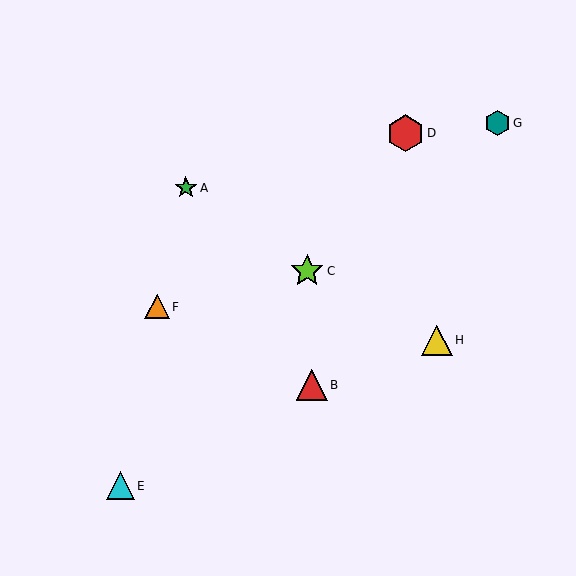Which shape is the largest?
The red hexagon (labeled D) is the largest.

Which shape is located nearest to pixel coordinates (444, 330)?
The yellow triangle (labeled H) at (437, 341) is nearest to that location.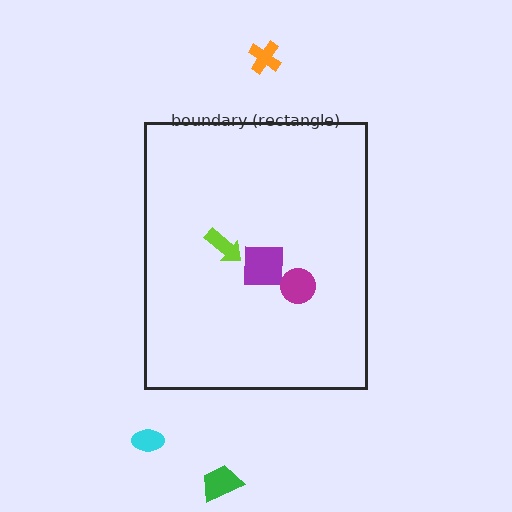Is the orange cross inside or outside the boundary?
Outside.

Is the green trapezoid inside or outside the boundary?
Outside.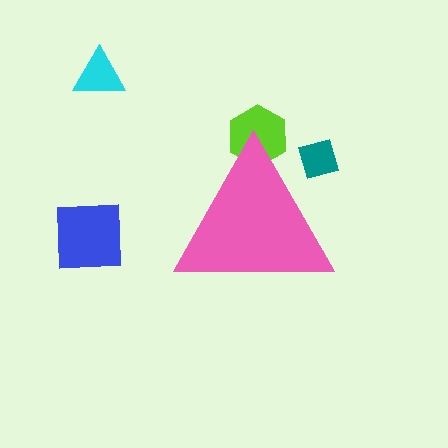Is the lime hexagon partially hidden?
Yes, the lime hexagon is partially hidden behind the pink triangle.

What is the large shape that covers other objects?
A pink triangle.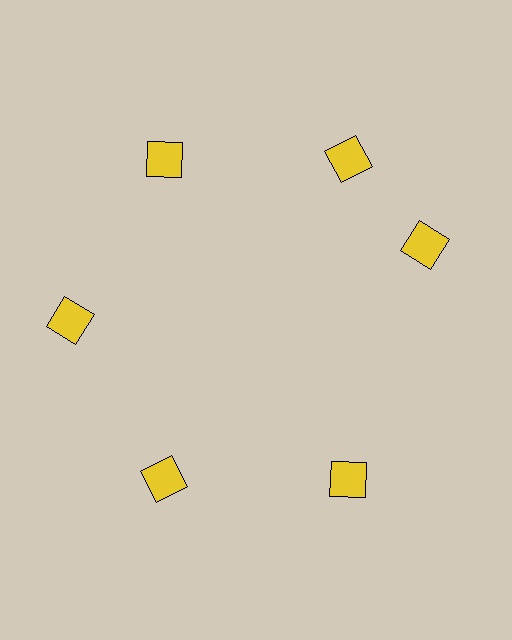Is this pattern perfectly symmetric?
No. The 6 yellow squares are arranged in a ring, but one element near the 3 o'clock position is rotated out of alignment along the ring, breaking the 6-fold rotational symmetry.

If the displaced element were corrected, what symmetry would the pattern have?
It would have 6-fold rotational symmetry — the pattern would map onto itself every 60 degrees.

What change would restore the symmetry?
The symmetry would be restored by rotating it back into even spacing with its neighbors so that all 6 squares sit at equal angles and equal distance from the center.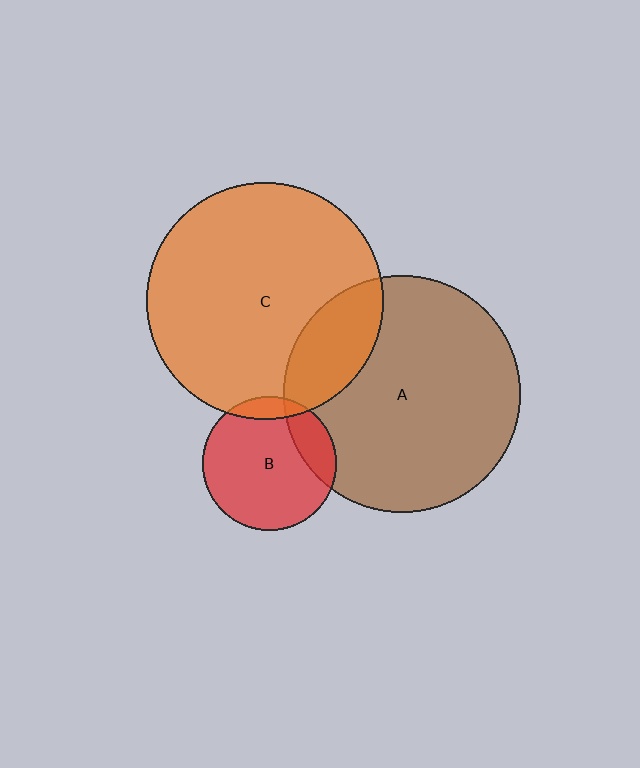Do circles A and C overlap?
Yes.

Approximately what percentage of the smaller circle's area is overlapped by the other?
Approximately 20%.